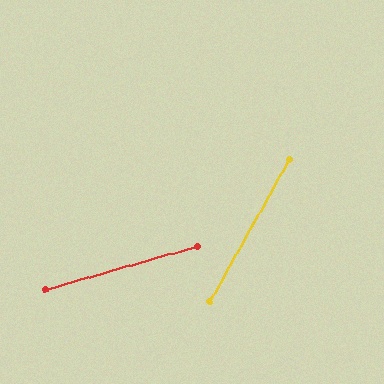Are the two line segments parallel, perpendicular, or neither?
Neither parallel nor perpendicular — they differ by about 45°.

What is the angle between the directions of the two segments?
Approximately 45 degrees.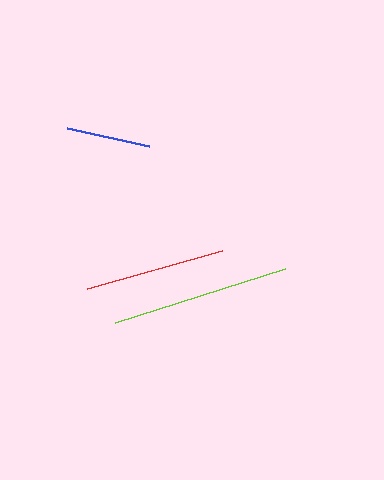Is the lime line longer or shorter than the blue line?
The lime line is longer than the blue line.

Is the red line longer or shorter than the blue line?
The red line is longer than the blue line.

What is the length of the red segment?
The red segment is approximately 141 pixels long.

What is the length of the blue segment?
The blue segment is approximately 84 pixels long.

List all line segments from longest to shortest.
From longest to shortest: lime, red, blue.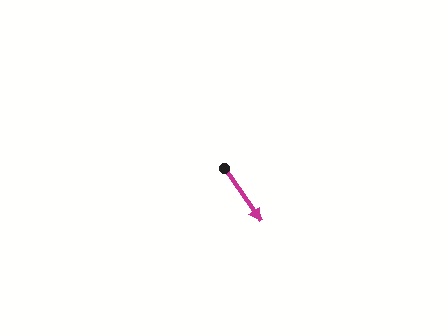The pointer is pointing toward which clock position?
Roughly 5 o'clock.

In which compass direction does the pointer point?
Southeast.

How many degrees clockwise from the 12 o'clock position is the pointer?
Approximately 145 degrees.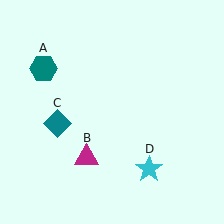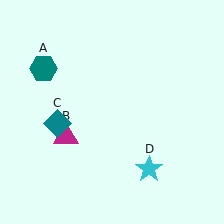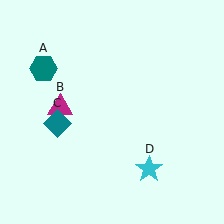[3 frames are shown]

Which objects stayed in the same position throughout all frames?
Teal hexagon (object A) and teal diamond (object C) and cyan star (object D) remained stationary.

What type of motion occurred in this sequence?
The magenta triangle (object B) rotated clockwise around the center of the scene.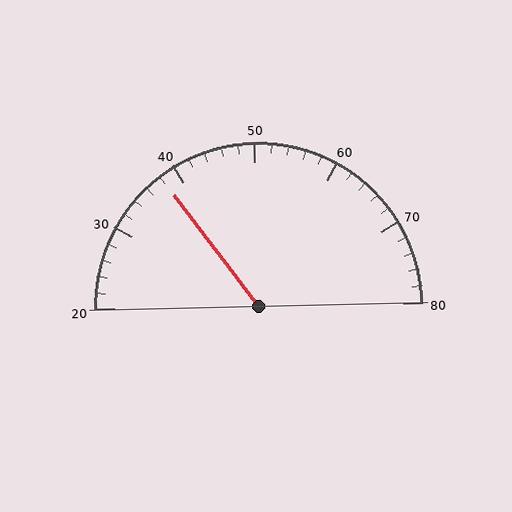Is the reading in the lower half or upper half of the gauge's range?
The reading is in the lower half of the range (20 to 80).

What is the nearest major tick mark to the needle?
The nearest major tick mark is 40.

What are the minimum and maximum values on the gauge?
The gauge ranges from 20 to 80.